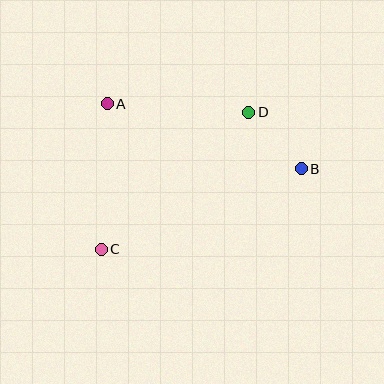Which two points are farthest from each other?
Points B and C are farthest from each other.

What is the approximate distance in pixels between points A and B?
The distance between A and B is approximately 205 pixels.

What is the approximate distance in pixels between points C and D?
The distance between C and D is approximately 201 pixels.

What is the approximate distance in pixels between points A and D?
The distance between A and D is approximately 142 pixels.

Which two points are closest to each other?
Points B and D are closest to each other.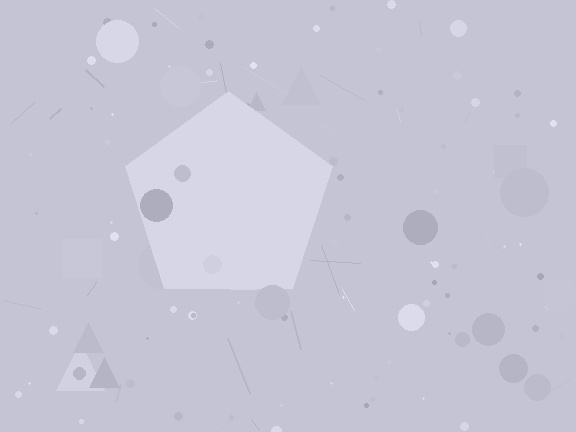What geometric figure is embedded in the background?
A pentagon is embedded in the background.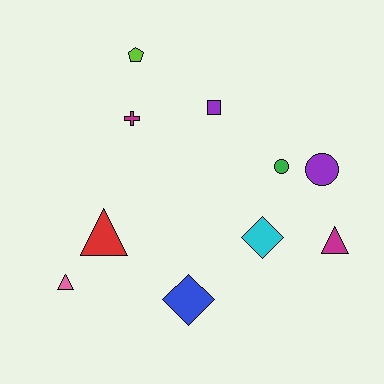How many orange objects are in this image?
There are no orange objects.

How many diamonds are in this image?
There are 2 diamonds.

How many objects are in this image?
There are 10 objects.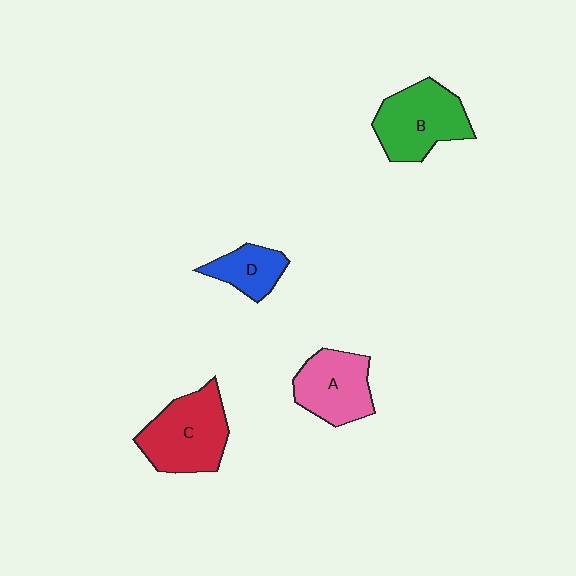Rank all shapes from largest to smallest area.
From largest to smallest: C (red), B (green), A (pink), D (blue).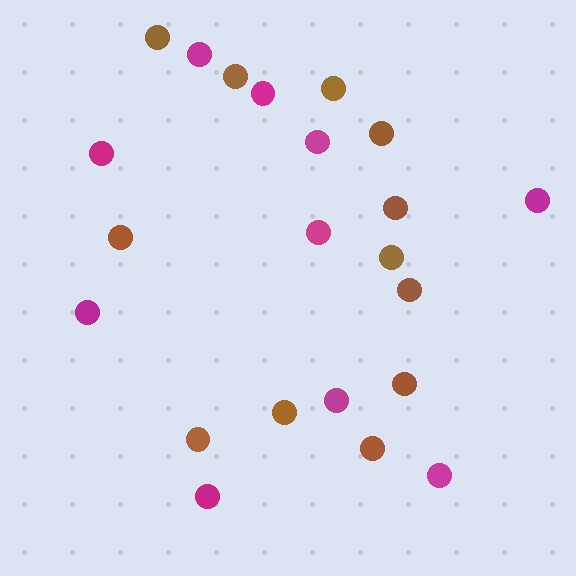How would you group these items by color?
There are 2 groups: one group of magenta circles (10) and one group of brown circles (12).